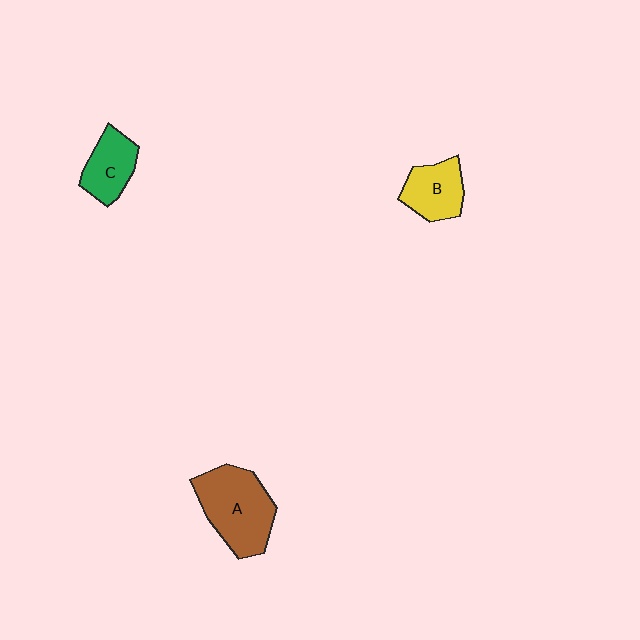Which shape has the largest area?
Shape A (brown).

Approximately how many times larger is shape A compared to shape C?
Approximately 1.8 times.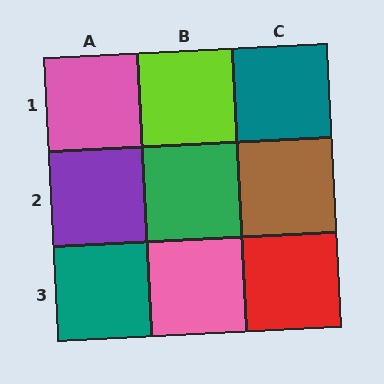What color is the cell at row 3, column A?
Teal.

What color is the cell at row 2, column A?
Purple.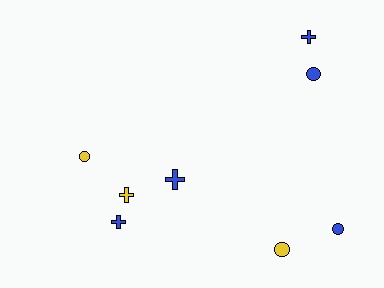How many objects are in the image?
There are 8 objects.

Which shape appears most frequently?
Cross, with 4 objects.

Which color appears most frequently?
Blue, with 5 objects.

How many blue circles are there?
There are 2 blue circles.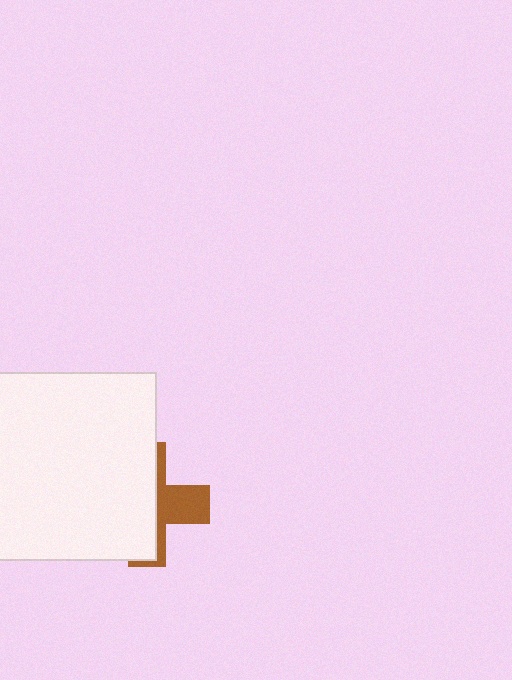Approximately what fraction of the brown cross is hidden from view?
Roughly 64% of the brown cross is hidden behind the white rectangle.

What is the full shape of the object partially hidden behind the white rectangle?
The partially hidden object is a brown cross.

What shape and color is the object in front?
The object in front is a white rectangle.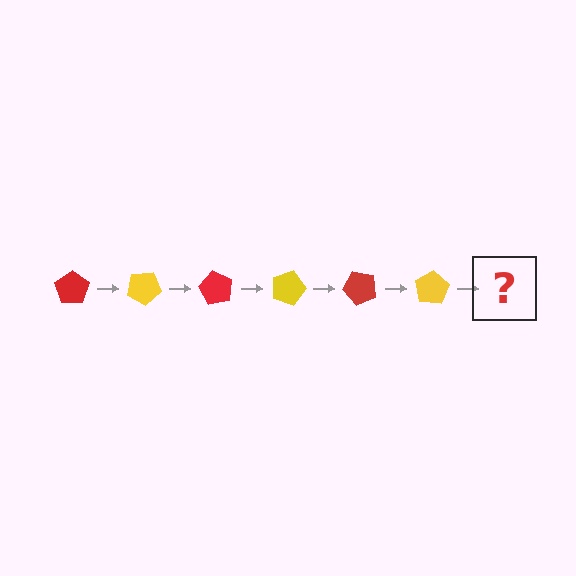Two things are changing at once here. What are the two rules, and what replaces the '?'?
The two rules are that it rotates 30 degrees each step and the color cycles through red and yellow. The '?' should be a red pentagon, rotated 180 degrees from the start.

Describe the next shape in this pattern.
It should be a red pentagon, rotated 180 degrees from the start.